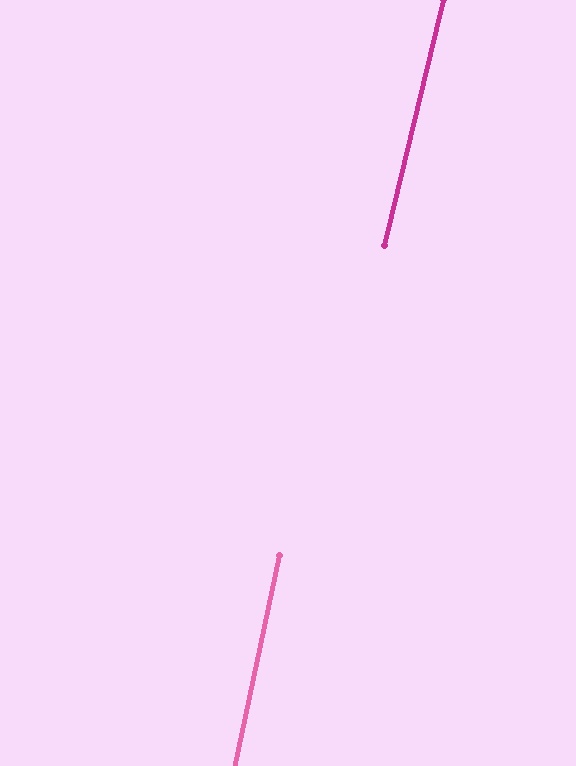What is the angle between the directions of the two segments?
Approximately 2 degrees.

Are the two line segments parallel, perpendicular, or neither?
Parallel — their directions differ by only 1.5°.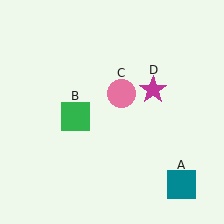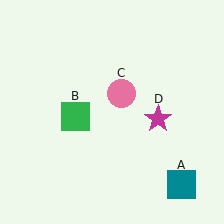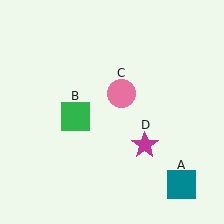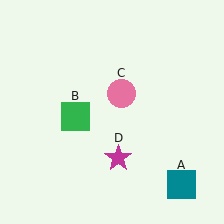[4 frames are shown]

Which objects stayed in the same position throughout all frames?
Teal square (object A) and green square (object B) and pink circle (object C) remained stationary.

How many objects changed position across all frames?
1 object changed position: magenta star (object D).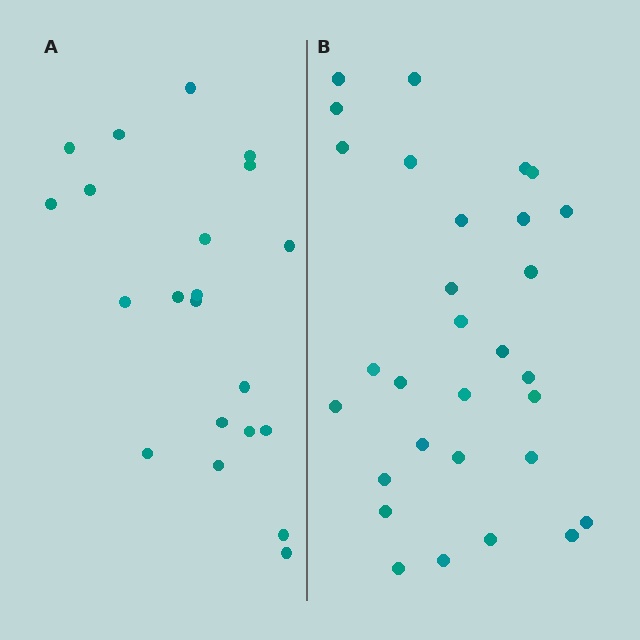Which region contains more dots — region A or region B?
Region B (the right region) has more dots.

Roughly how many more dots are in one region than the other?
Region B has roughly 8 or so more dots than region A.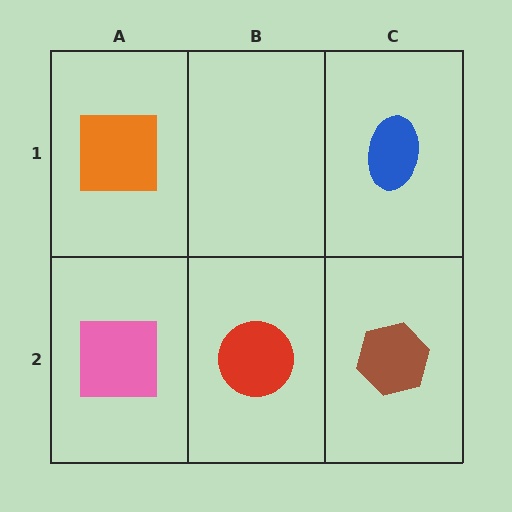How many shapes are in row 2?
3 shapes.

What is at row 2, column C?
A brown hexagon.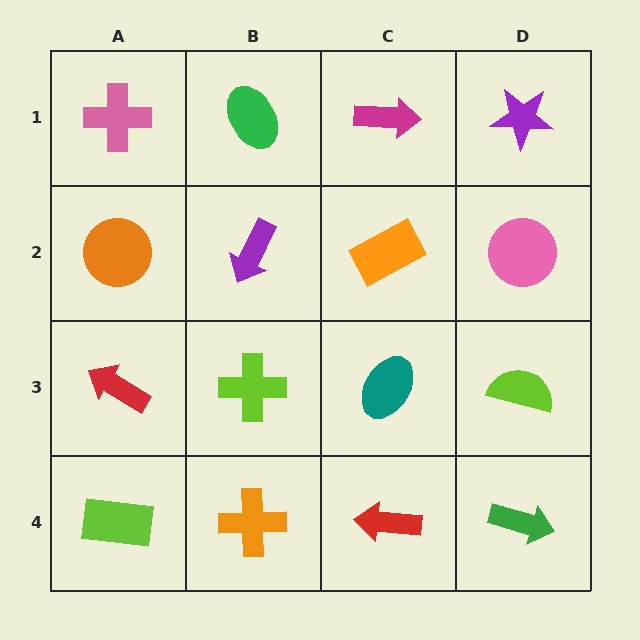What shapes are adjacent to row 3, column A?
An orange circle (row 2, column A), a lime rectangle (row 4, column A), a lime cross (row 3, column B).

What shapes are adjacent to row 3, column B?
A purple arrow (row 2, column B), an orange cross (row 4, column B), a red arrow (row 3, column A), a teal ellipse (row 3, column C).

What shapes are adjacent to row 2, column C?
A magenta arrow (row 1, column C), a teal ellipse (row 3, column C), a purple arrow (row 2, column B), a pink circle (row 2, column D).